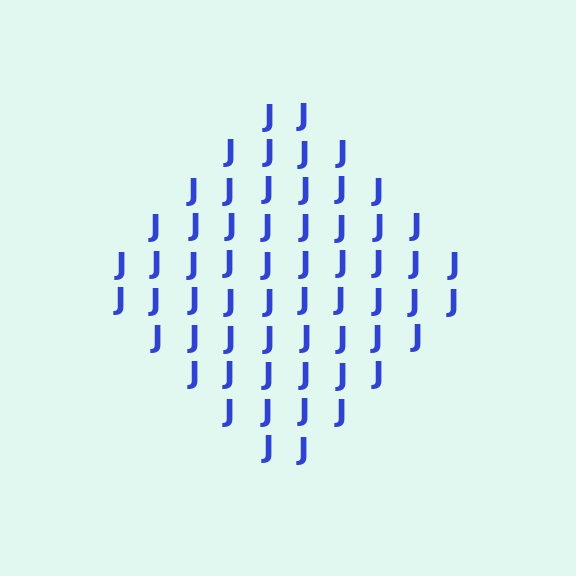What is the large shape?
The large shape is a diamond.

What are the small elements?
The small elements are letter J's.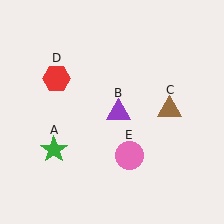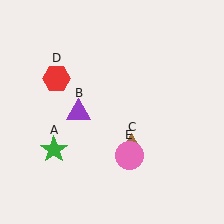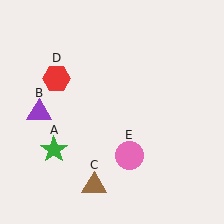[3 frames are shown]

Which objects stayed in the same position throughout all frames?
Green star (object A) and red hexagon (object D) and pink circle (object E) remained stationary.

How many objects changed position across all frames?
2 objects changed position: purple triangle (object B), brown triangle (object C).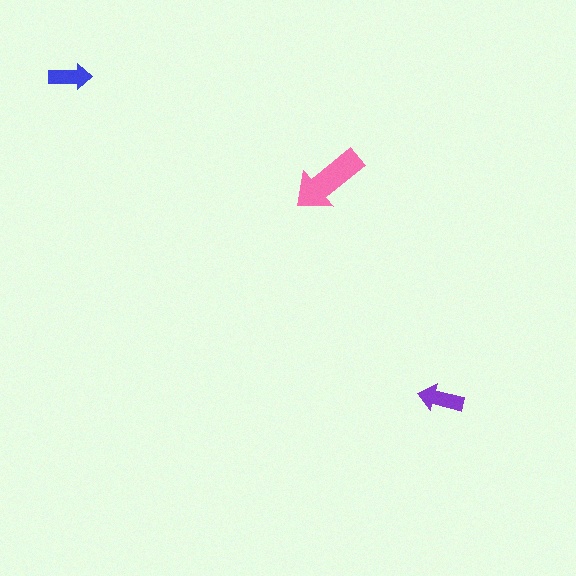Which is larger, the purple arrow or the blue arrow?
The purple one.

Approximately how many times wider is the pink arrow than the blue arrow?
About 2 times wider.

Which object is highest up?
The blue arrow is topmost.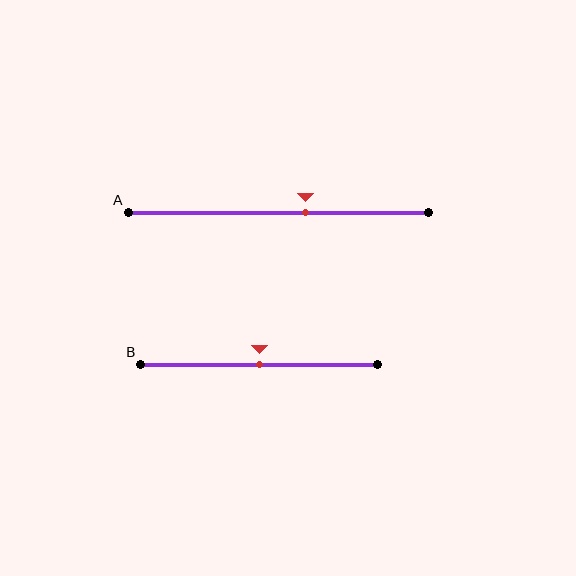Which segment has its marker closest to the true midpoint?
Segment B has its marker closest to the true midpoint.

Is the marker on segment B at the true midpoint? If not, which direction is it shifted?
Yes, the marker on segment B is at the true midpoint.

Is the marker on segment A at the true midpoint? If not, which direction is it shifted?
No, the marker on segment A is shifted to the right by about 9% of the segment length.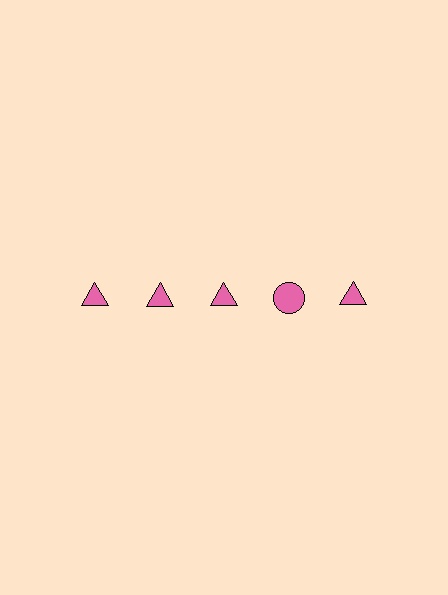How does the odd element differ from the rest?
It has a different shape: circle instead of triangle.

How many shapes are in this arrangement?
There are 5 shapes arranged in a grid pattern.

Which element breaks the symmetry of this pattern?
The pink circle in the top row, second from right column breaks the symmetry. All other shapes are pink triangles.